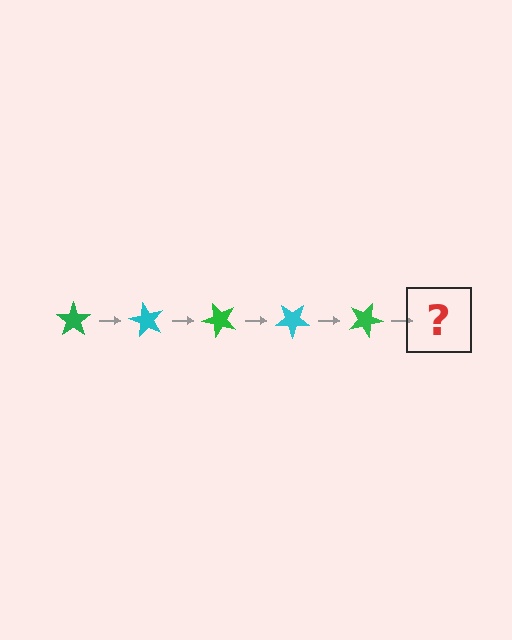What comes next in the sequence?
The next element should be a cyan star, rotated 300 degrees from the start.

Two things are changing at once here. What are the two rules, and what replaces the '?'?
The two rules are that it rotates 60 degrees each step and the color cycles through green and cyan. The '?' should be a cyan star, rotated 300 degrees from the start.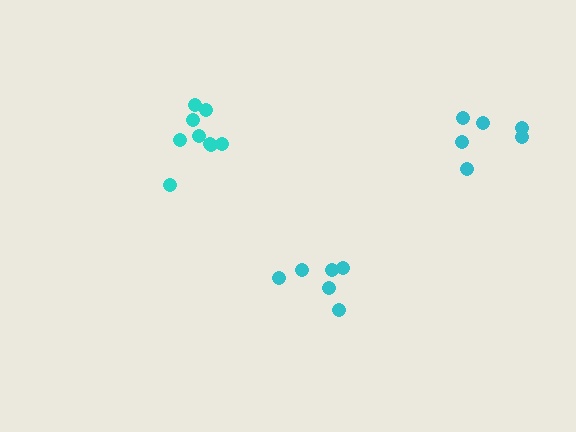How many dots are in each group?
Group 1: 6 dots, Group 2: 9 dots, Group 3: 6 dots (21 total).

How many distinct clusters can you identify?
There are 3 distinct clusters.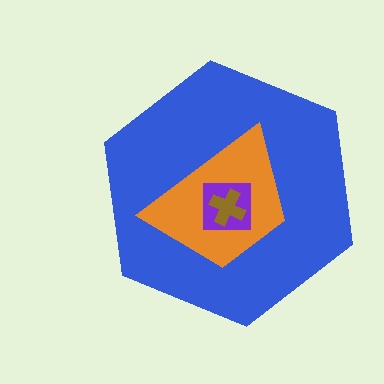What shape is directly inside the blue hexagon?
The orange trapezoid.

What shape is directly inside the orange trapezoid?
The purple square.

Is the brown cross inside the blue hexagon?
Yes.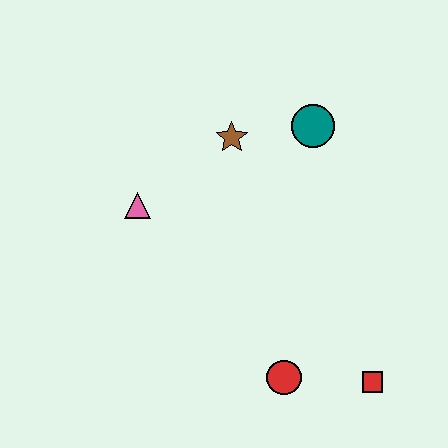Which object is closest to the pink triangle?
The brown star is closest to the pink triangle.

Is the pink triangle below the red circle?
No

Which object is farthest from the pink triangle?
The red square is farthest from the pink triangle.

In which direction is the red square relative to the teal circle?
The red square is below the teal circle.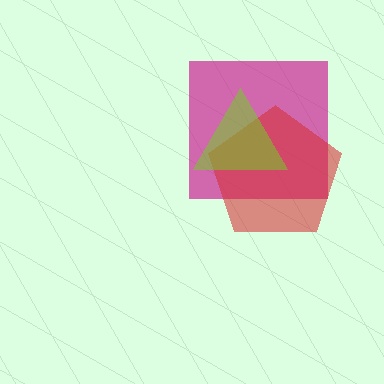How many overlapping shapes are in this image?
There are 3 overlapping shapes in the image.